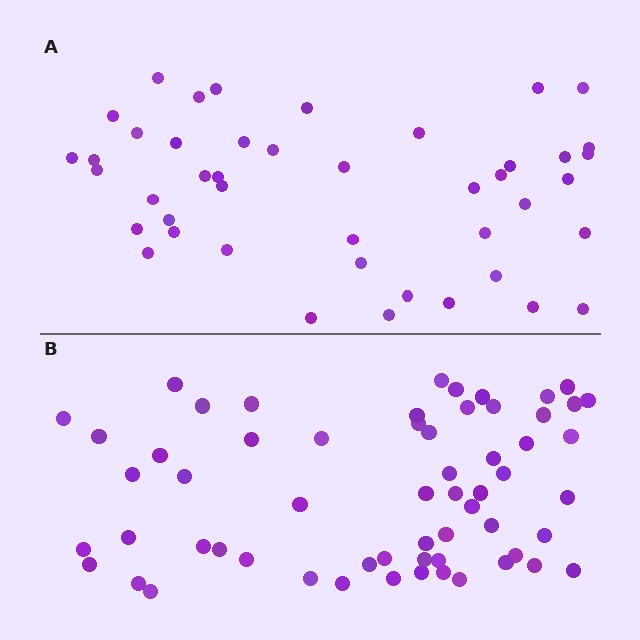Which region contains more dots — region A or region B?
Region B (the bottom region) has more dots.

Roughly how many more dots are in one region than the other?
Region B has approximately 15 more dots than region A.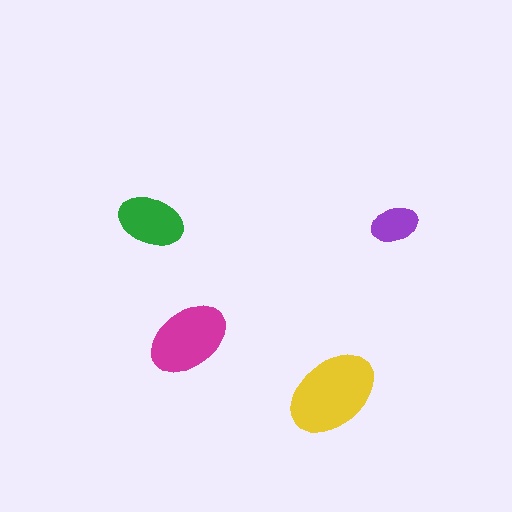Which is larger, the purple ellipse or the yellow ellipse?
The yellow one.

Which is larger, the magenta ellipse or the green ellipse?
The magenta one.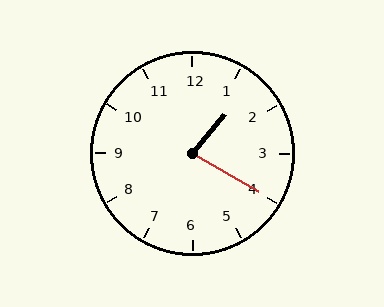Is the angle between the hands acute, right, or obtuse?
It is acute.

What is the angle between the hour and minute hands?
Approximately 80 degrees.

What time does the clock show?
1:20.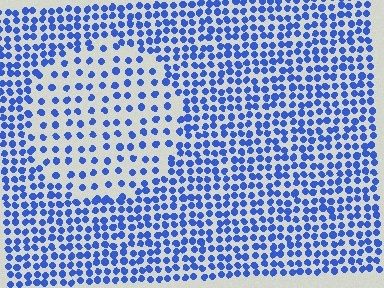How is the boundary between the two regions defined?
The boundary is defined by a change in element density (approximately 2.0x ratio). All elements are the same color, size, and shape.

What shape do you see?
I see a circle.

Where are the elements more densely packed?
The elements are more densely packed outside the circle boundary.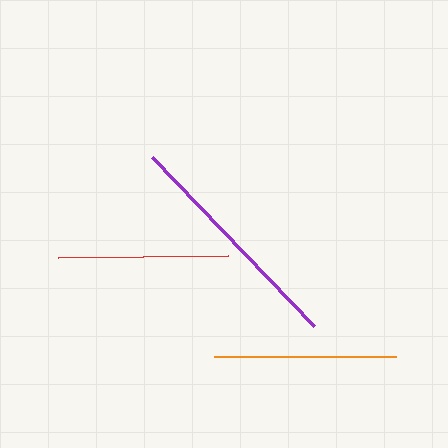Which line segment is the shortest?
The red line is the shortest at approximately 170 pixels.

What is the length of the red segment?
The red segment is approximately 170 pixels long.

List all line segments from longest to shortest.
From longest to shortest: purple, orange, red.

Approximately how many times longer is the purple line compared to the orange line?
The purple line is approximately 1.3 times the length of the orange line.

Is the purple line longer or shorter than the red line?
The purple line is longer than the red line.